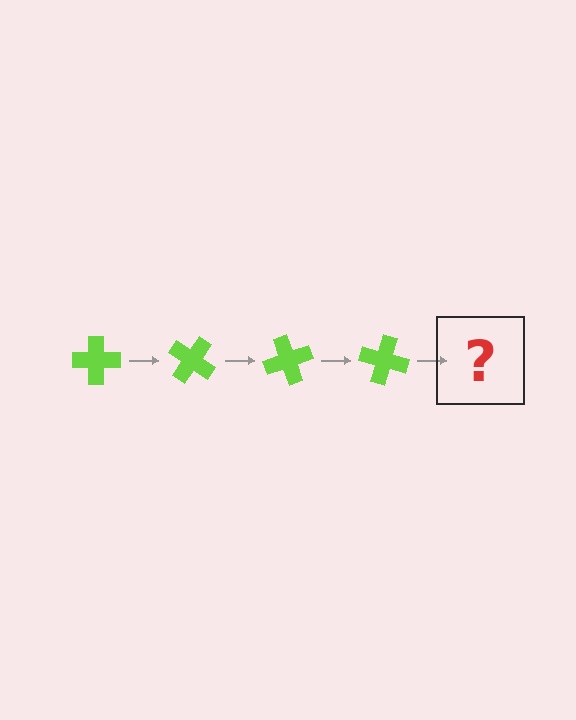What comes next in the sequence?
The next element should be a lime cross rotated 140 degrees.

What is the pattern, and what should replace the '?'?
The pattern is that the cross rotates 35 degrees each step. The '?' should be a lime cross rotated 140 degrees.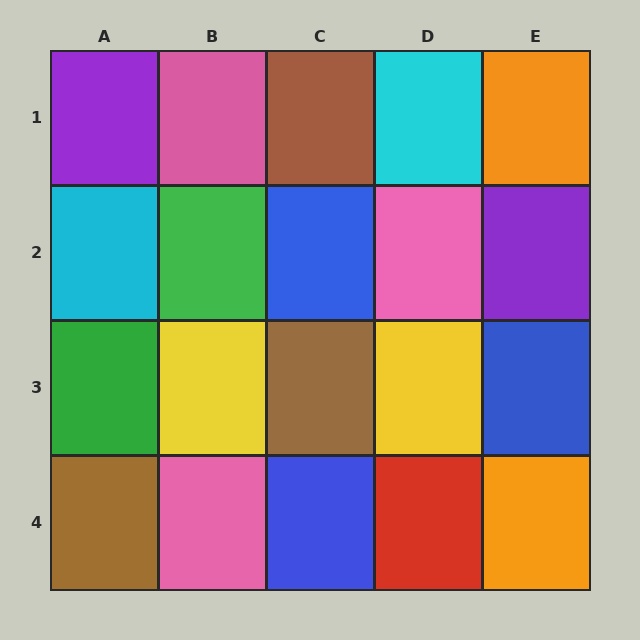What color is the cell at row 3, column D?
Yellow.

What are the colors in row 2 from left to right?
Cyan, green, blue, pink, purple.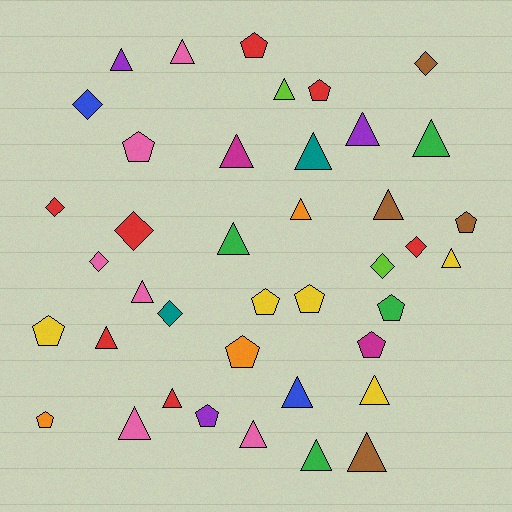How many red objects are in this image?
There are 7 red objects.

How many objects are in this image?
There are 40 objects.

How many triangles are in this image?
There are 20 triangles.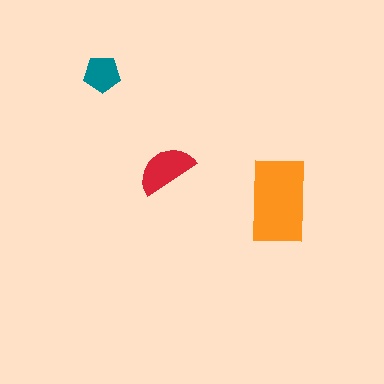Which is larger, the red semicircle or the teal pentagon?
The red semicircle.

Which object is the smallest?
The teal pentagon.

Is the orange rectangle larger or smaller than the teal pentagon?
Larger.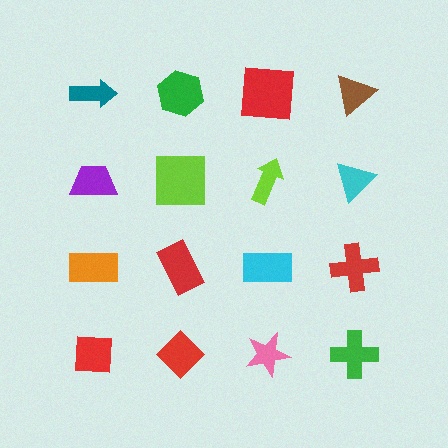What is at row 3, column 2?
A red rectangle.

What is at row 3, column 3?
A cyan rectangle.